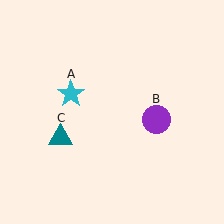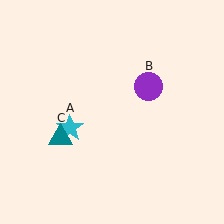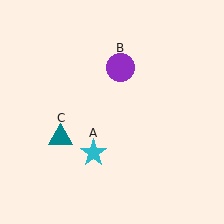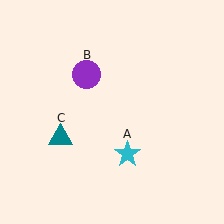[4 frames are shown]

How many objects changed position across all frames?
2 objects changed position: cyan star (object A), purple circle (object B).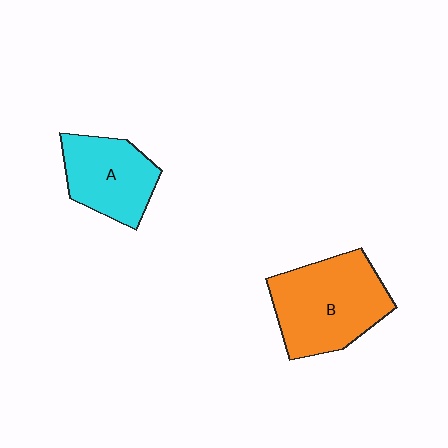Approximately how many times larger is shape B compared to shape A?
Approximately 1.4 times.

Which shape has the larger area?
Shape B (orange).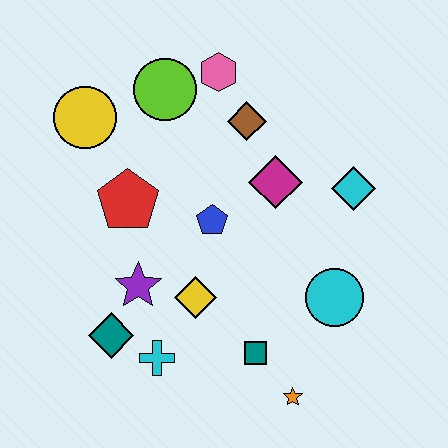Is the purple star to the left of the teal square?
Yes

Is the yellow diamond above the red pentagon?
No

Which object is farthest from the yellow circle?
The orange star is farthest from the yellow circle.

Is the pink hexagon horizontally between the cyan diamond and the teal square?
No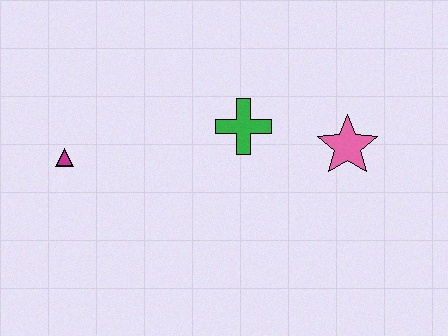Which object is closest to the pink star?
The green cross is closest to the pink star.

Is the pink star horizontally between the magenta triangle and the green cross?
No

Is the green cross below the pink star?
No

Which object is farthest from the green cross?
The magenta triangle is farthest from the green cross.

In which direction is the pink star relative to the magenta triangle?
The pink star is to the right of the magenta triangle.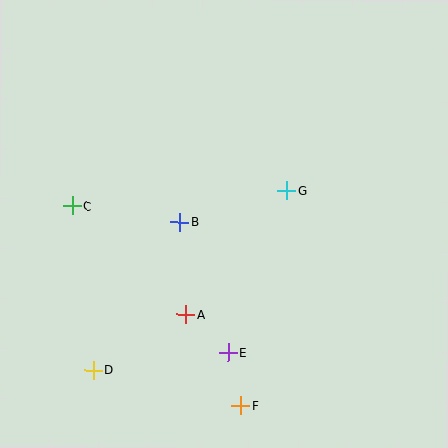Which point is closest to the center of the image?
Point B at (180, 222) is closest to the center.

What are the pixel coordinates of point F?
Point F is at (241, 406).